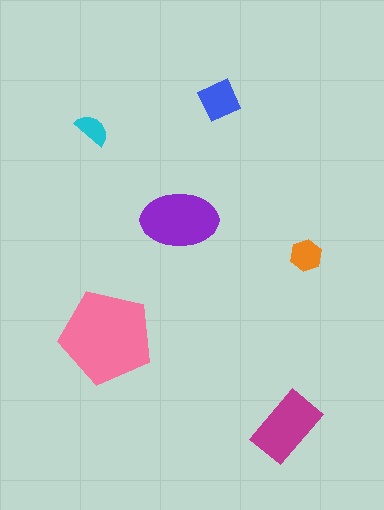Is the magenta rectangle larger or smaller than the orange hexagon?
Larger.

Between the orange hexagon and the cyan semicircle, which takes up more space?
The orange hexagon.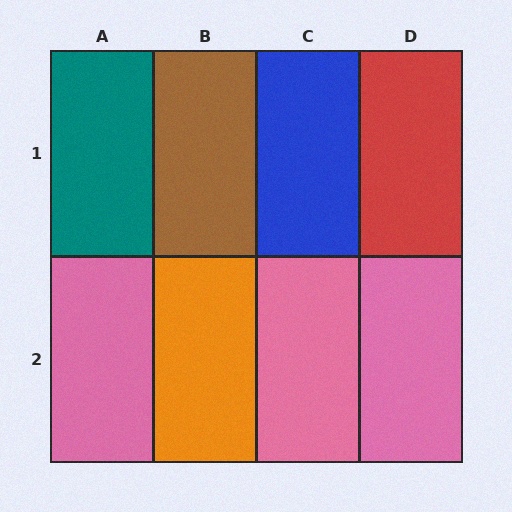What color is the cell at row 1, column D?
Red.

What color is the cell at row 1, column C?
Blue.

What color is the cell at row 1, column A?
Teal.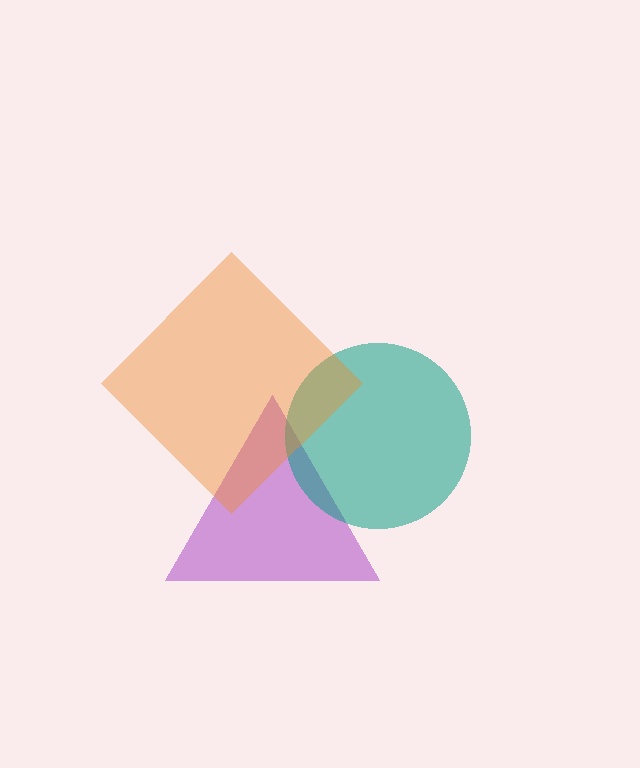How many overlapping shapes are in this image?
There are 3 overlapping shapes in the image.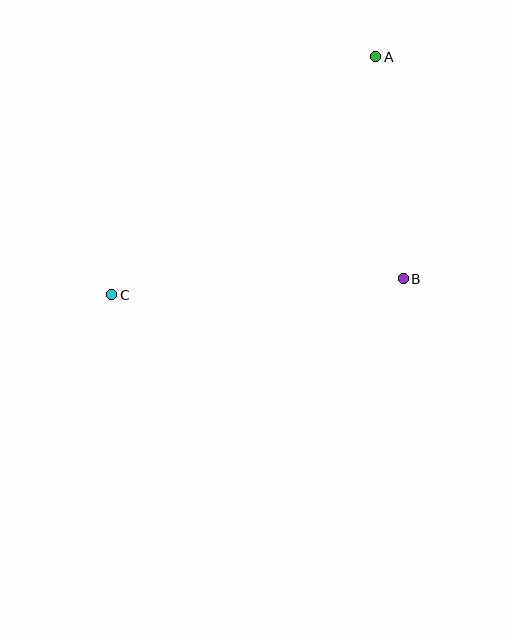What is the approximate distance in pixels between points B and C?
The distance between B and C is approximately 292 pixels.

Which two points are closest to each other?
Points A and B are closest to each other.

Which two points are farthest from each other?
Points A and C are farthest from each other.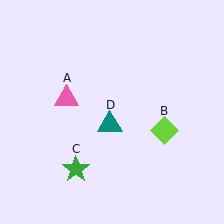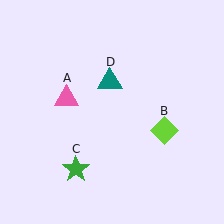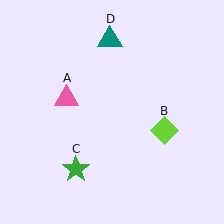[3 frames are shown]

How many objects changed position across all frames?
1 object changed position: teal triangle (object D).